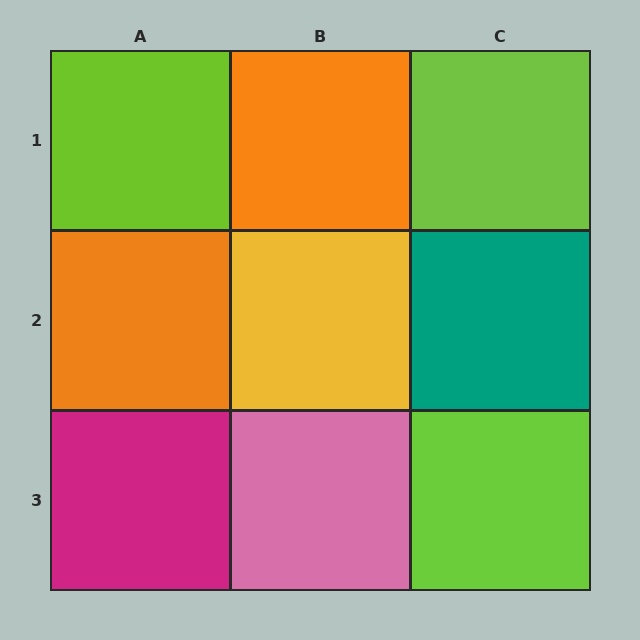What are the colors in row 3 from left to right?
Magenta, pink, lime.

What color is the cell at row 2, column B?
Yellow.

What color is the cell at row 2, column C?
Teal.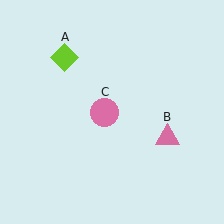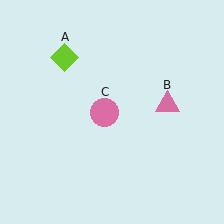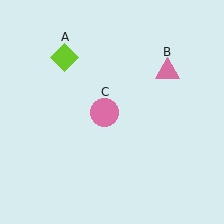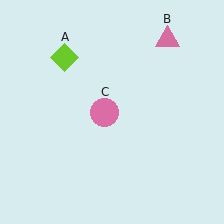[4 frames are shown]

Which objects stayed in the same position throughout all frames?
Lime diamond (object A) and pink circle (object C) remained stationary.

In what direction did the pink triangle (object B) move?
The pink triangle (object B) moved up.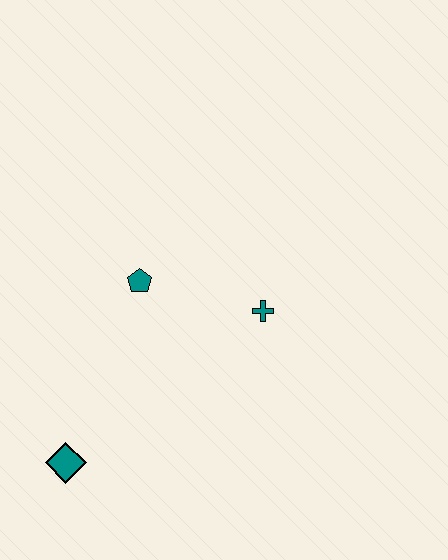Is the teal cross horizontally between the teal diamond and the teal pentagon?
No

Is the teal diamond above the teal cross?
No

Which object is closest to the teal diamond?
The teal pentagon is closest to the teal diamond.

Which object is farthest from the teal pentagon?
The teal diamond is farthest from the teal pentagon.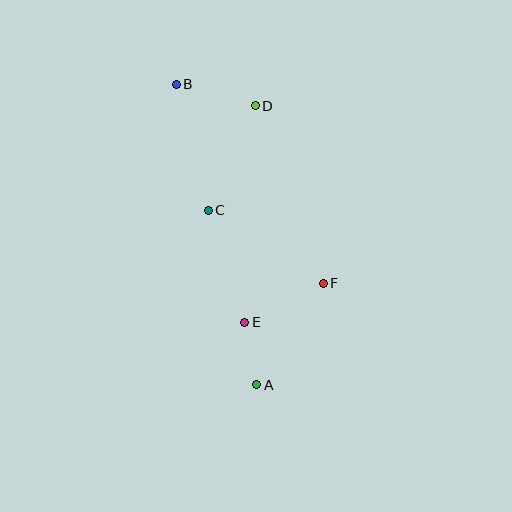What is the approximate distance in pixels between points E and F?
The distance between E and F is approximately 88 pixels.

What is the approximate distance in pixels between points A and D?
The distance between A and D is approximately 279 pixels.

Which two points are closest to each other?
Points A and E are closest to each other.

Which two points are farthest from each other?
Points A and B are farthest from each other.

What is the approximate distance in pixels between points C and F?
The distance between C and F is approximately 136 pixels.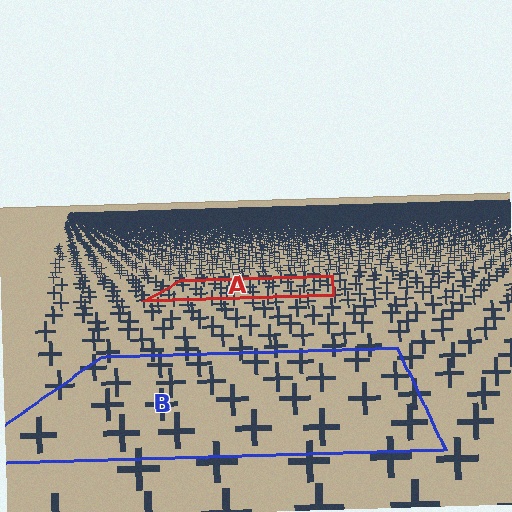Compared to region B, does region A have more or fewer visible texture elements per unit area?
Region A has more texture elements per unit area — they are packed more densely because it is farther away.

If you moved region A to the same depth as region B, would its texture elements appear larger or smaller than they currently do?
They would appear larger. At a closer depth, the same texture elements are projected at a bigger on-screen size.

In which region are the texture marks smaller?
The texture marks are smaller in region A, because it is farther away.